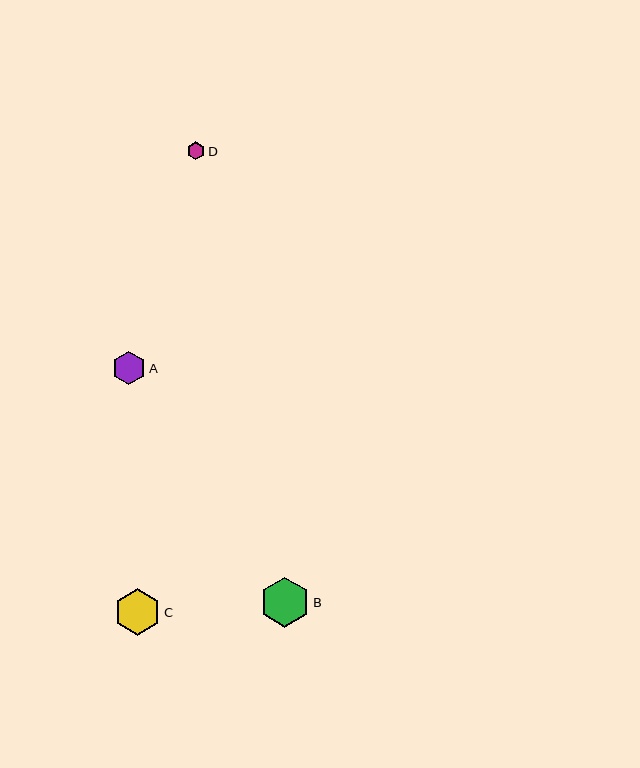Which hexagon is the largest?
Hexagon B is the largest with a size of approximately 50 pixels.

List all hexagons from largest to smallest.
From largest to smallest: B, C, A, D.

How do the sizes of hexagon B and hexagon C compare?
Hexagon B and hexagon C are approximately the same size.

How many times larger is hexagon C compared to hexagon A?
Hexagon C is approximately 1.4 times the size of hexagon A.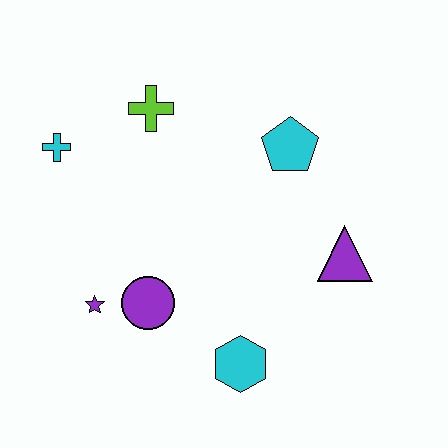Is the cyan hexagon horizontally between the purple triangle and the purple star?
Yes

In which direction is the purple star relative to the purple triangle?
The purple star is to the left of the purple triangle.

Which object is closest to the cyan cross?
The lime cross is closest to the cyan cross.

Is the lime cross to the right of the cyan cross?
Yes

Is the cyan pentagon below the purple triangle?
No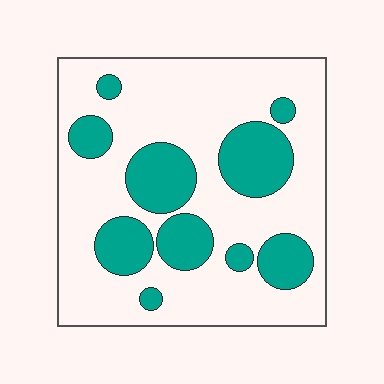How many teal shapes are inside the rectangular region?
10.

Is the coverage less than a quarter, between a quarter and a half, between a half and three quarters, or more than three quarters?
Between a quarter and a half.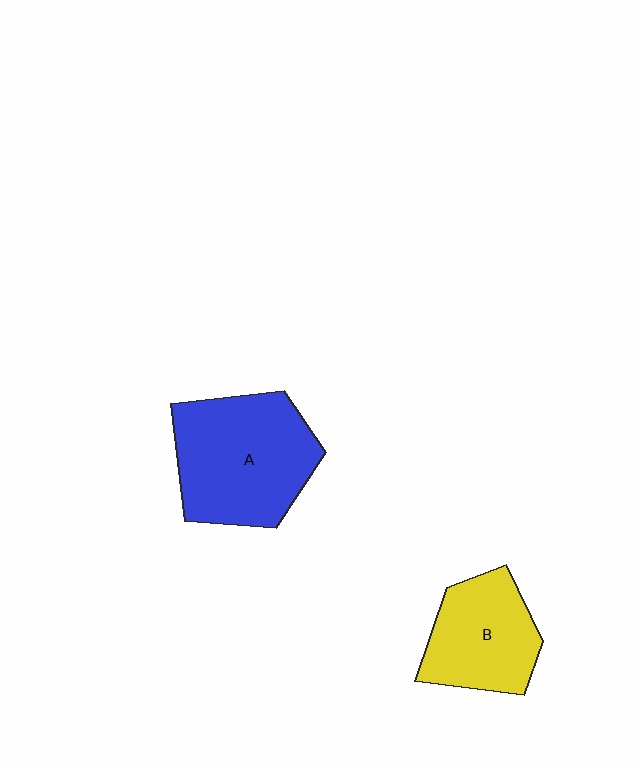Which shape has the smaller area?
Shape B (yellow).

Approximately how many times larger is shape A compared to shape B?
Approximately 1.4 times.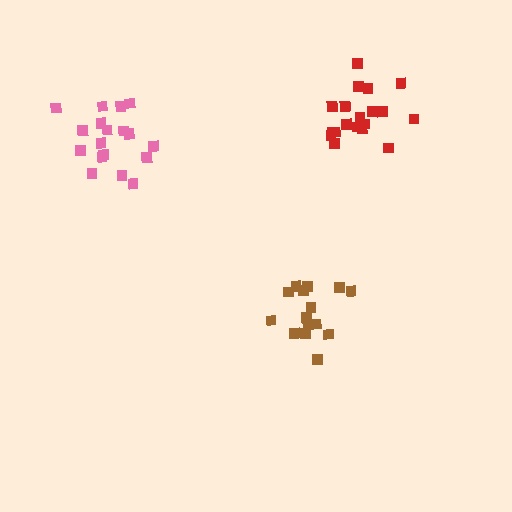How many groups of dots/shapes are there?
There are 3 groups.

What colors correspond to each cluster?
The clusters are colored: brown, pink, red.